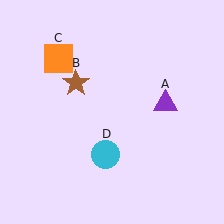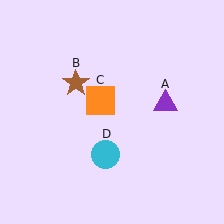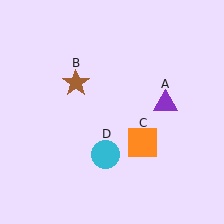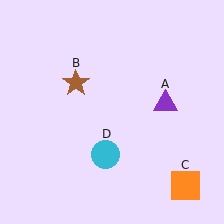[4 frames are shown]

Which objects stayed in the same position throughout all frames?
Purple triangle (object A) and brown star (object B) and cyan circle (object D) remained stationary.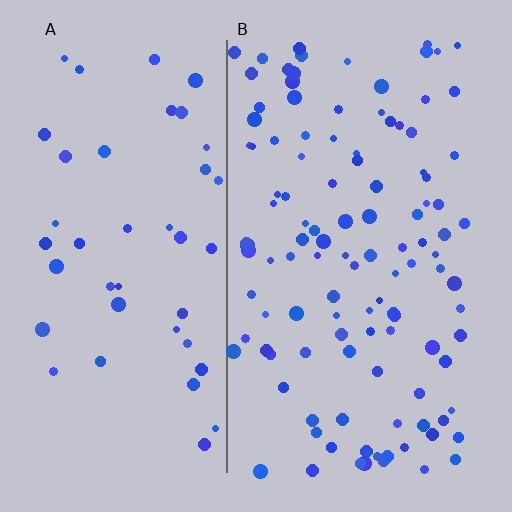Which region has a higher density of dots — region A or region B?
B (the right).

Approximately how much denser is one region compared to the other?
Approximately 2.6× — region B over region A.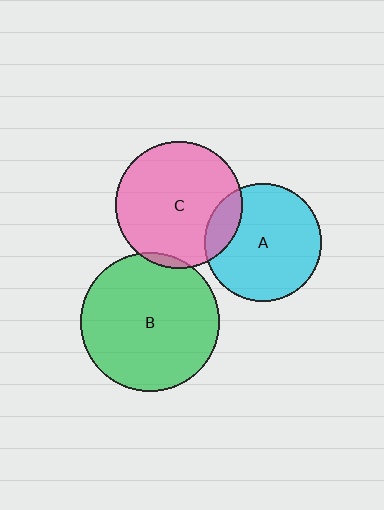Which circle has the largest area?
Circle B (green).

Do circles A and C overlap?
Yes.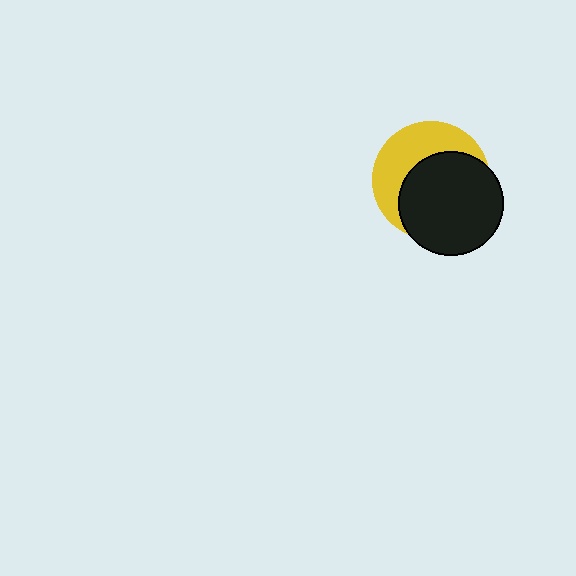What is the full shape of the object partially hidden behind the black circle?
The partially hidden object is a yellow circle.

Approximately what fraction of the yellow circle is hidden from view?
Roughly 58% of the yellow circle is hidden behind the black circle.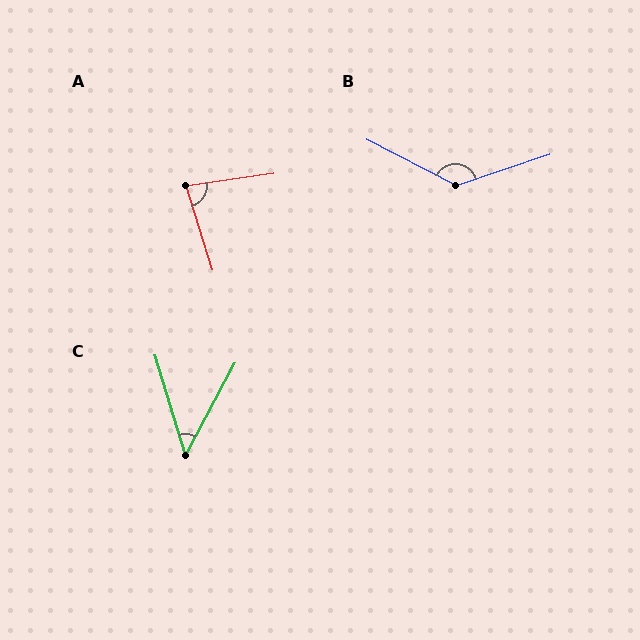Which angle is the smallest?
C, at approximately 45 degrees.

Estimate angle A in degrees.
Approximately 81 degrees.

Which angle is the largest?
B, at approximately 134 degrees.